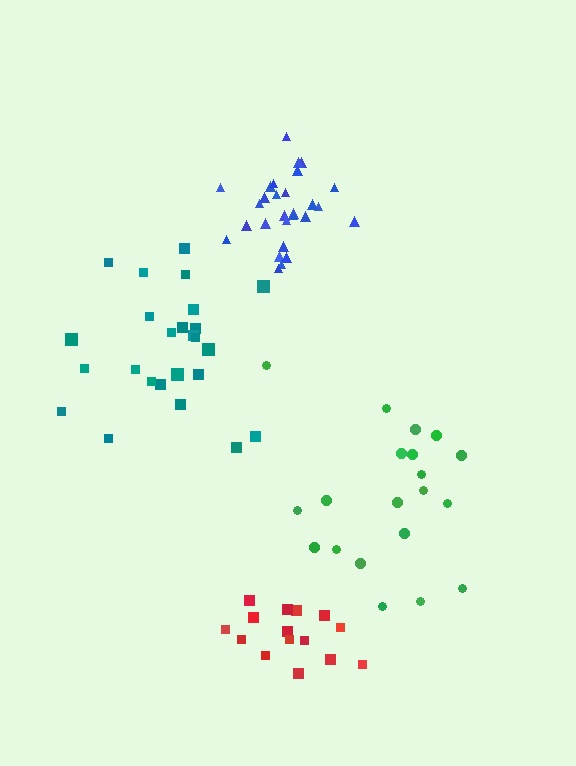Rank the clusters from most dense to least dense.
blue, red, teal, green.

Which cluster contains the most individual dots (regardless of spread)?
Blue (28).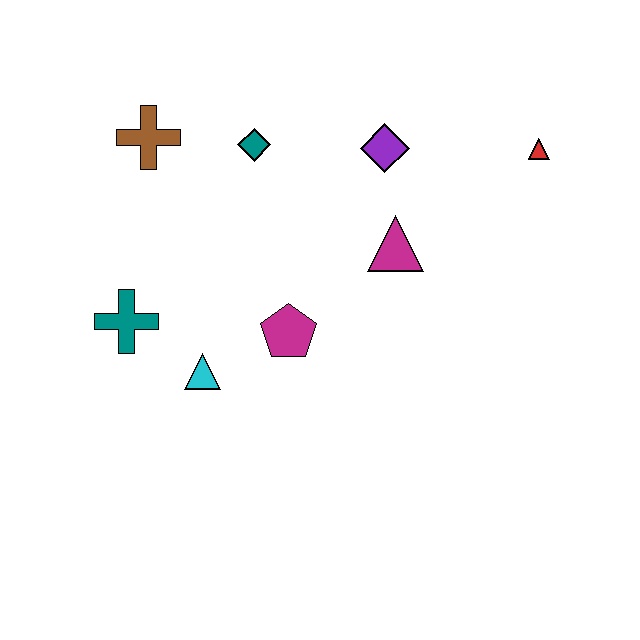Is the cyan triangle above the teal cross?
No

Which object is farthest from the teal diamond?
The red triangle is farthest from the teal diamond.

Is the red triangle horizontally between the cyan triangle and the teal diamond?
No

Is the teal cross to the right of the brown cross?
No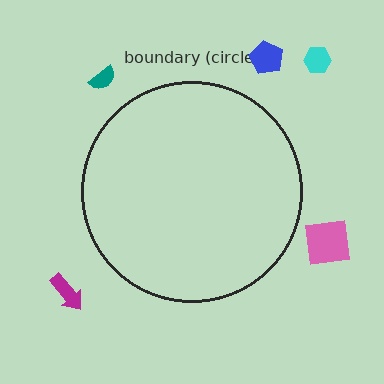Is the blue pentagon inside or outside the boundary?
Outside.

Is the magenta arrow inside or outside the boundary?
Outside.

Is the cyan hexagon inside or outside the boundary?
Outside.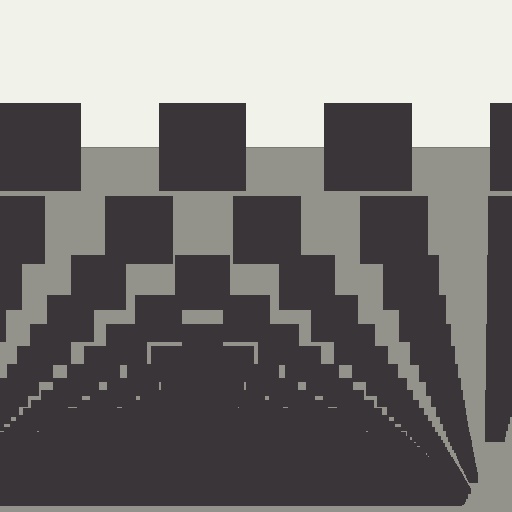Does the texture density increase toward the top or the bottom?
Density increases toward the bottom.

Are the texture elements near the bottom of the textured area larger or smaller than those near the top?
Smaller. The gradient is inverted — elements near the bottom are smaller and denser.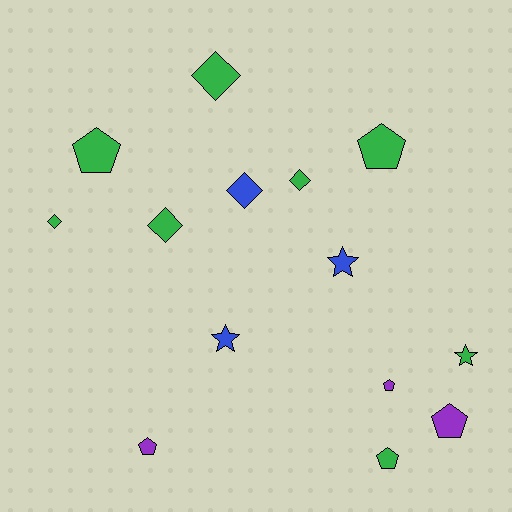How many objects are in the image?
There are 14 objects.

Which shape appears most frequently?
Pentagon, with 6 objects.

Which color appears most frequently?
Green, with 8 objects.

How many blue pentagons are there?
There are no blue pentagons.